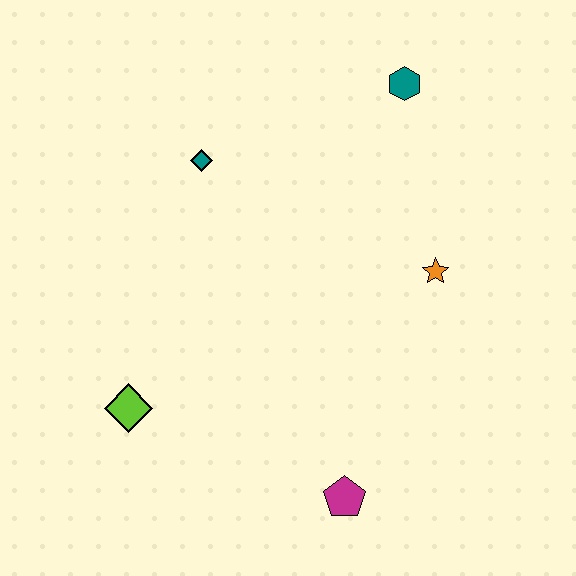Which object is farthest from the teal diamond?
The magenta pentagon is farthest from the teal diamond.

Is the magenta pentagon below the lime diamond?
Yes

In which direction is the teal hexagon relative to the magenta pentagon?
The teal hexagon is above the magenta pentagon.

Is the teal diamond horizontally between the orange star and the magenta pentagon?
No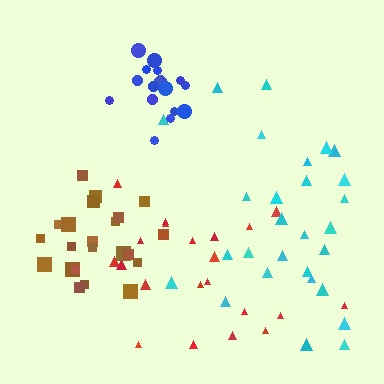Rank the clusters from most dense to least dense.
blue, brown, red, cyan.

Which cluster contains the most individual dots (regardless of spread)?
Cyan (28).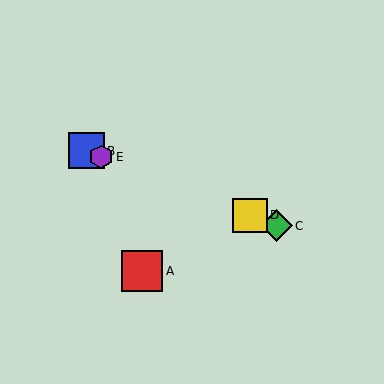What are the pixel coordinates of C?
Object C is at (276, 226).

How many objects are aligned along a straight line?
4 objects (B, C, D, E) are aligned along a straight line.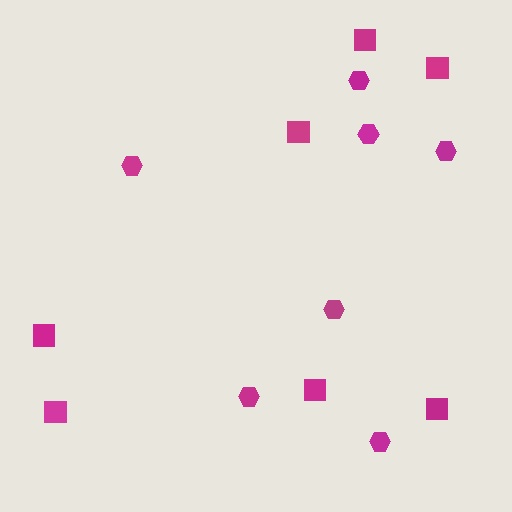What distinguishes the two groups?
There are 2 groups: one group of squares (7) and one group of hexagons (7).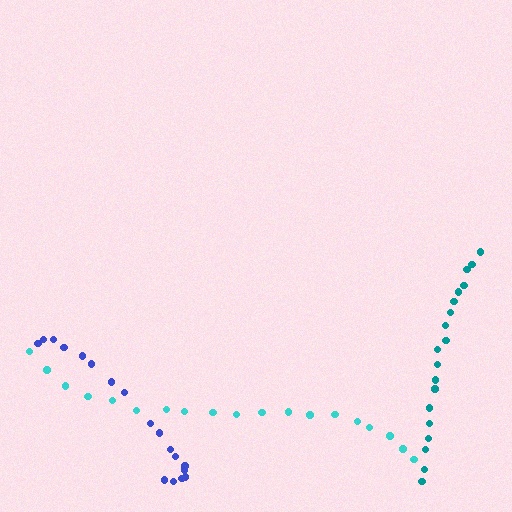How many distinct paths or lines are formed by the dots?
There are 3 distinct paths.